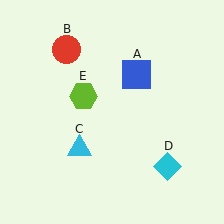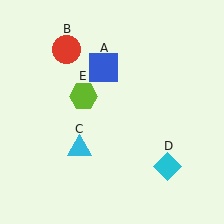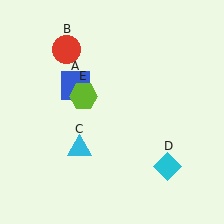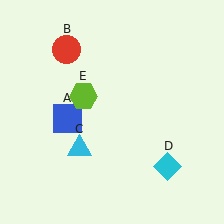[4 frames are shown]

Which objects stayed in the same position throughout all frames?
Red circle (object B) and cyan triangle (object C) and cyan diamond (object D) and lime hexagon (object E) remained stationary.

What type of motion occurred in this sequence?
The blue square (object A) rotated counterclockwise around the center of the scene.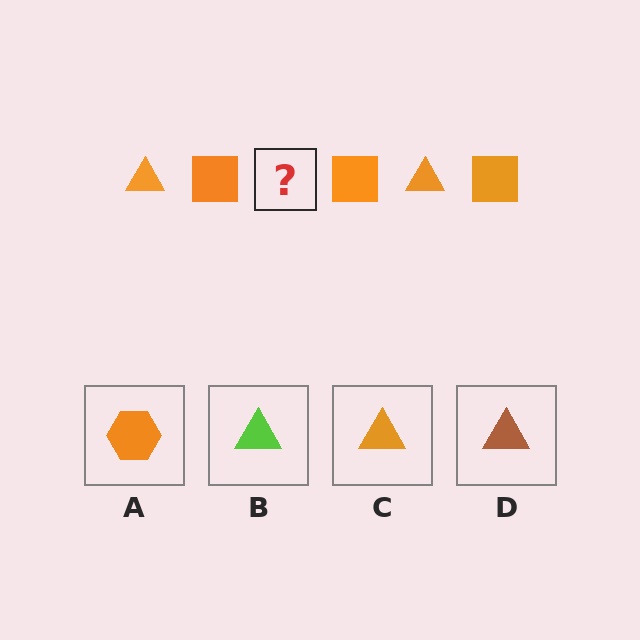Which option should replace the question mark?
Option C.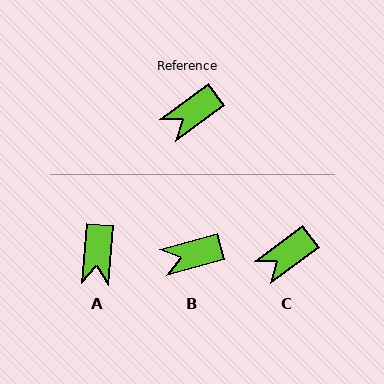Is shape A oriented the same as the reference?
No, it is off by about 48 degrees.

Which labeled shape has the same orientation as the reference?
C.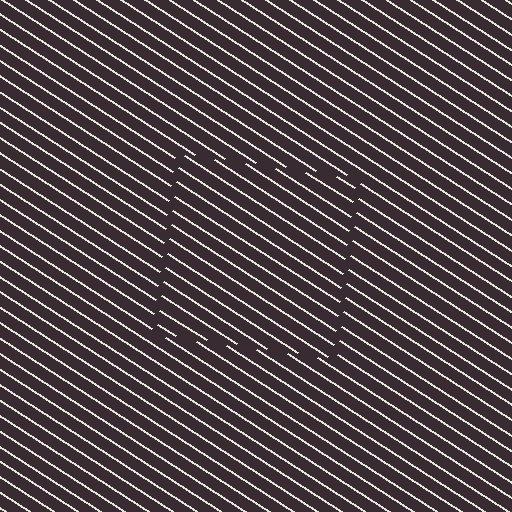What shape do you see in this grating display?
An illusory square. The interior of the shape contains the same grating, shifted by half a period — the contour is defined by the phase discontinuity where line-ends from the inner and outer gratings abut.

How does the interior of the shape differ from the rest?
The interior of the shape contains the same grating, shifted by half a period — the contour is defined by the phase discontinuity where line-ends from the inner and outer gratings abut.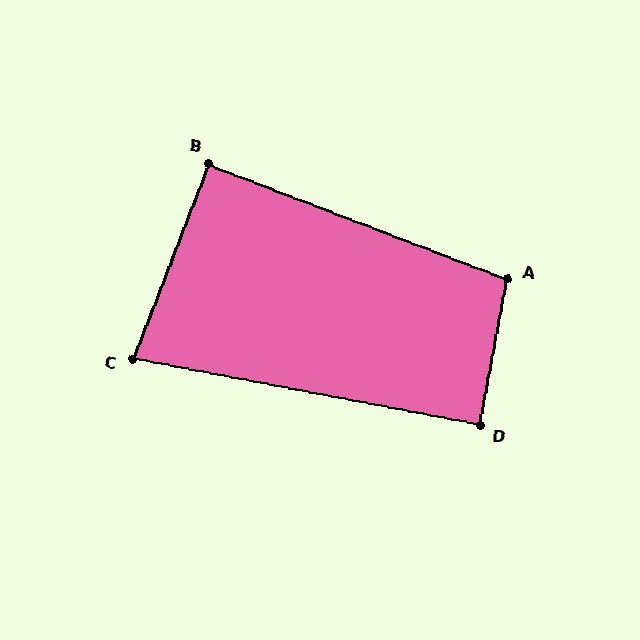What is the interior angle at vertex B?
Approximately 90 degrees (approximately right).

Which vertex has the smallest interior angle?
C, at approximately 80 degrees.